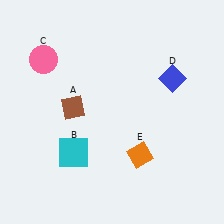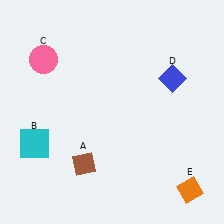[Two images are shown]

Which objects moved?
The objects that moved are: the brown diamond (A), the cyan square (B), the orange diamond (E).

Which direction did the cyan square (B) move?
The cyan square (B) moved left.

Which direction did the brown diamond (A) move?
The brown diamond (A) moved down.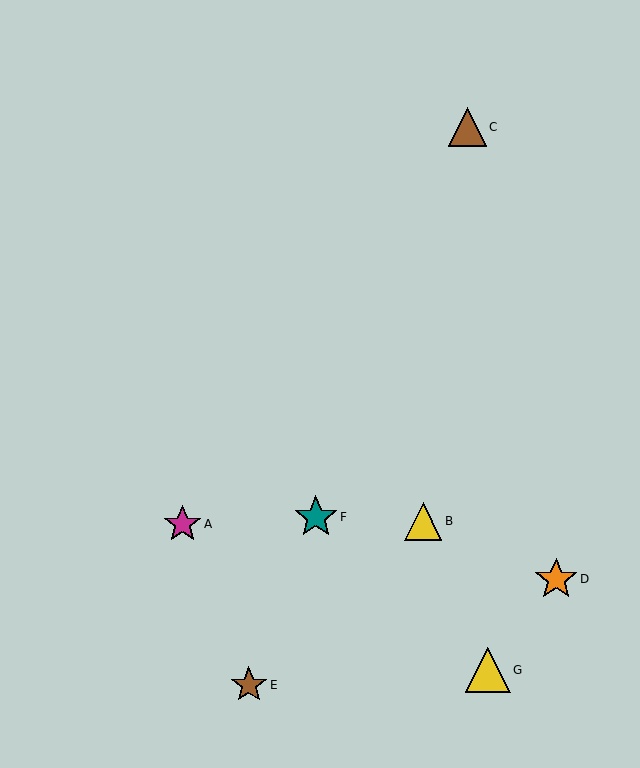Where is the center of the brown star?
The center of the brown star is at (249, 685).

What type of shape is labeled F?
Shape F is a teal star.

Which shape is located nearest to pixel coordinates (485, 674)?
The yellow triangle (labeled G) at (488, 670) is nearest to that location.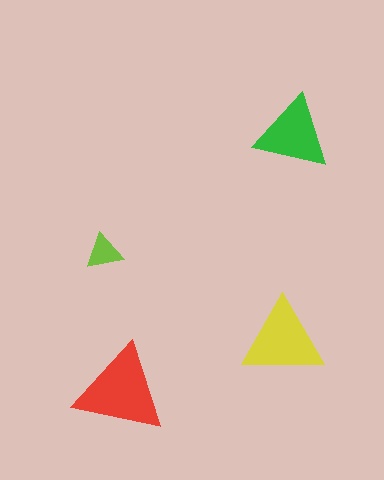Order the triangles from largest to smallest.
the red one, the yellow one, the green one, the lime one.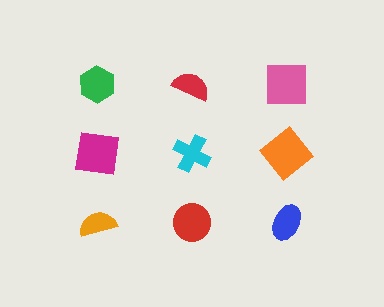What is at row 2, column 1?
A magenta square.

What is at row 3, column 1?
An orange semicircle.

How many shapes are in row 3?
3 shapes.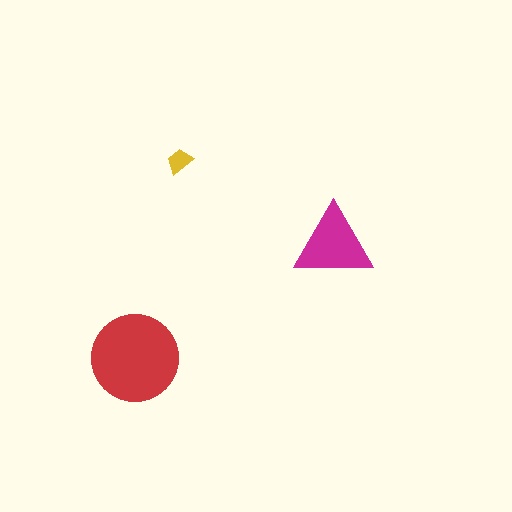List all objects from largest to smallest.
The red circle, the magenta triangle, the yellow trapezoid.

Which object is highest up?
The yellow trapezoid is topmost.